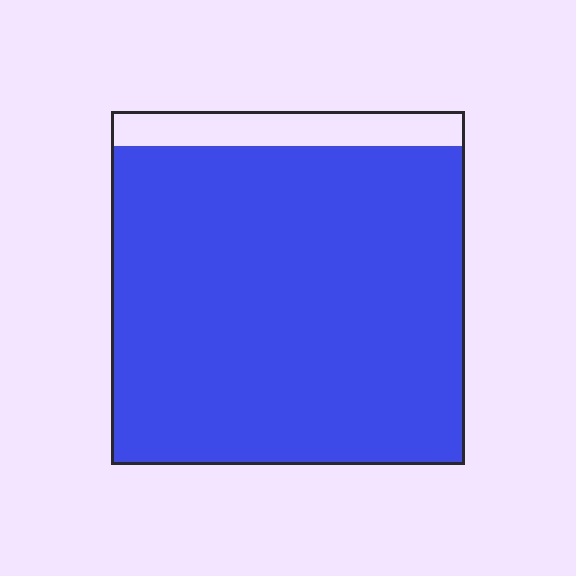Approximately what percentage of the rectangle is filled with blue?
Approximately 90%.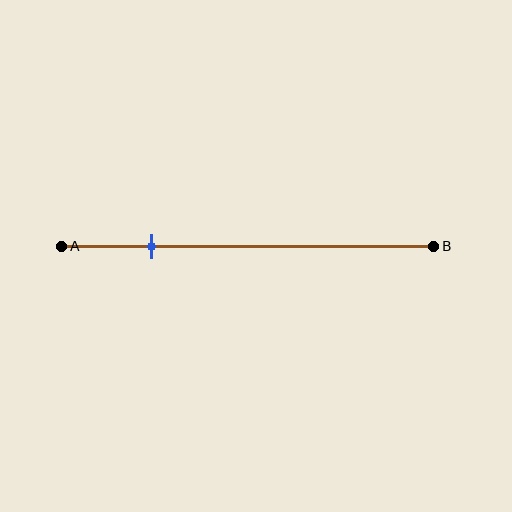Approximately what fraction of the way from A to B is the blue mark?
The blue mark is approximately 25% of the way from A to B.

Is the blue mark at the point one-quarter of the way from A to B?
Yes, the mark is approximately at the one-quarter point.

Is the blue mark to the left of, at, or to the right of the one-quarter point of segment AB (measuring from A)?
The blue mark is approximately at the one-quarter point of segment AB.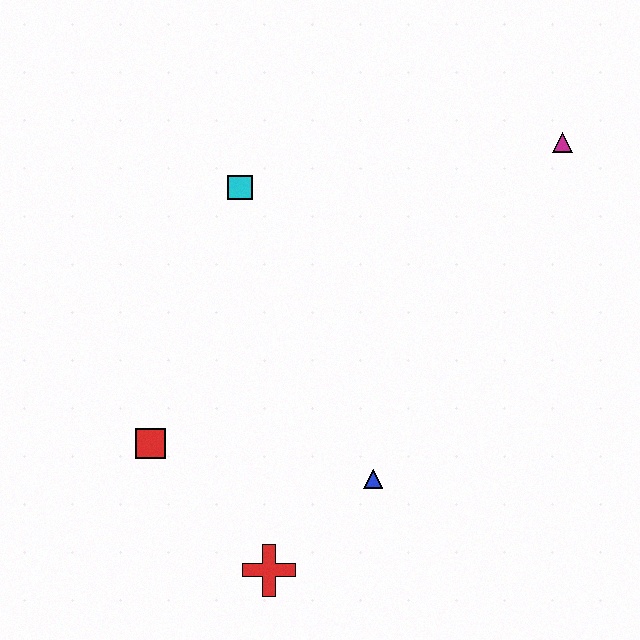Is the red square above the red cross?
Yes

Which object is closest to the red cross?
The blue triangle is closest to the red cross.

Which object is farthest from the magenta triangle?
The red cross is farthest from the magenta triangle.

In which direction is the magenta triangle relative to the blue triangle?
The magenta triangle is above the blue triangle.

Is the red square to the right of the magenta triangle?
No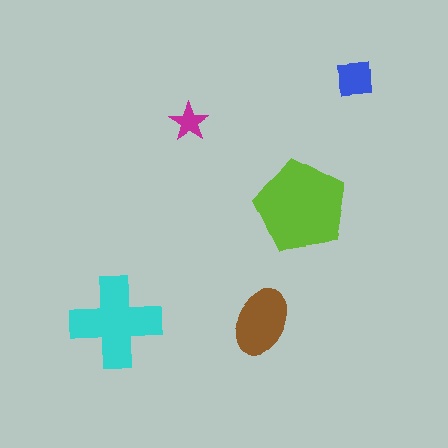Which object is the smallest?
The magenta star.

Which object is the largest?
The lime pentagon.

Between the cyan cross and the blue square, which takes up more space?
The cyan cross.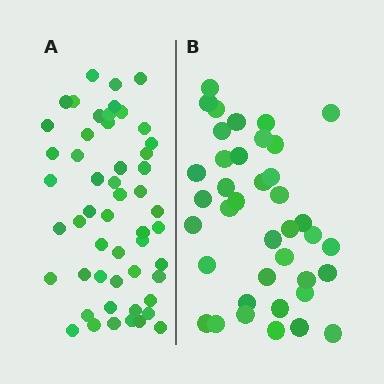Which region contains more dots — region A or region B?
Region A (the left region) has more dots.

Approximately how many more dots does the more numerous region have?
Region A has approximately 15 more dots than region B.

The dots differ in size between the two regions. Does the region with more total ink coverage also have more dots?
No. Region B has more total ink coverage because its dots are larger, but region A actually contains more individual dots. Total area can be misleading — the number of items is what matters here.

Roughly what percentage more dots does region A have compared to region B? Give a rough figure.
About 35% more.